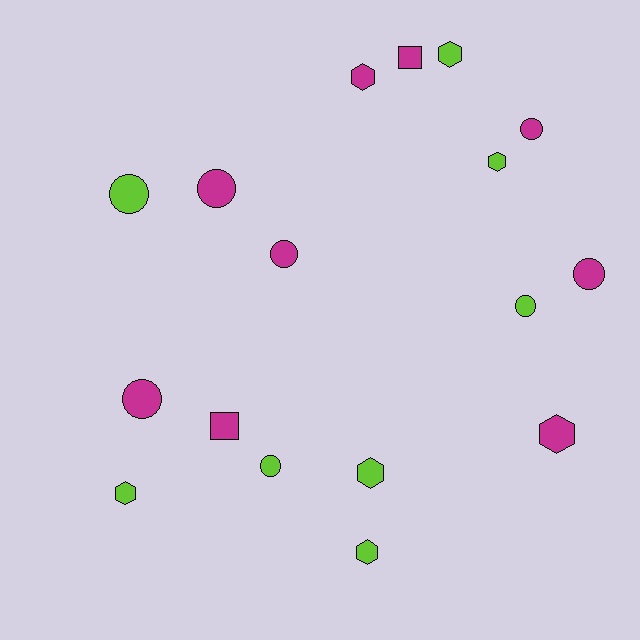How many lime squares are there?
There are no lime squares.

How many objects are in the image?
There are 17 objects.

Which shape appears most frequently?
Circle, with 8 objects.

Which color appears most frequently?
Magenta, with 9 objects.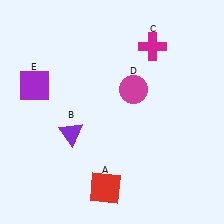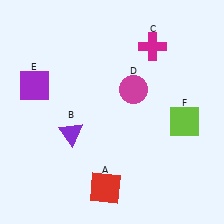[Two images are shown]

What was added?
A lime square (F) was added in Image 2.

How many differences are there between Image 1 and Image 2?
There is 1 difference between the two images.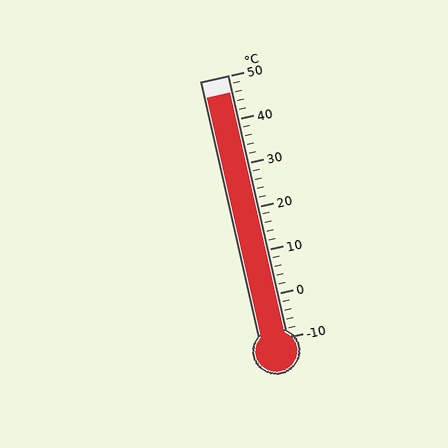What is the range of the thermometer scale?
The thermometer scale ranges from -10°C to 50°C.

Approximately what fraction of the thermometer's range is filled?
The thermometer is filled to approximately 95% of its range.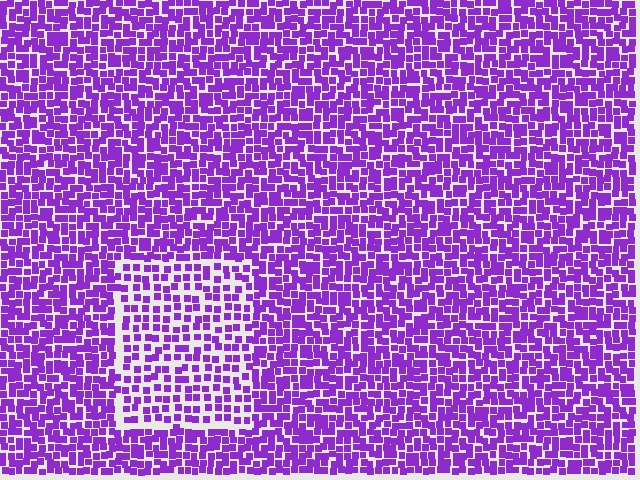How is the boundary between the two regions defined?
The boundary is defined by a change in element density (approximately 1.7x ratio). All elements are the same color, size, and shape.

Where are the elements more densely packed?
The elements are more densely packed outside the rectangle boundary.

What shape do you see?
I see a rectangle.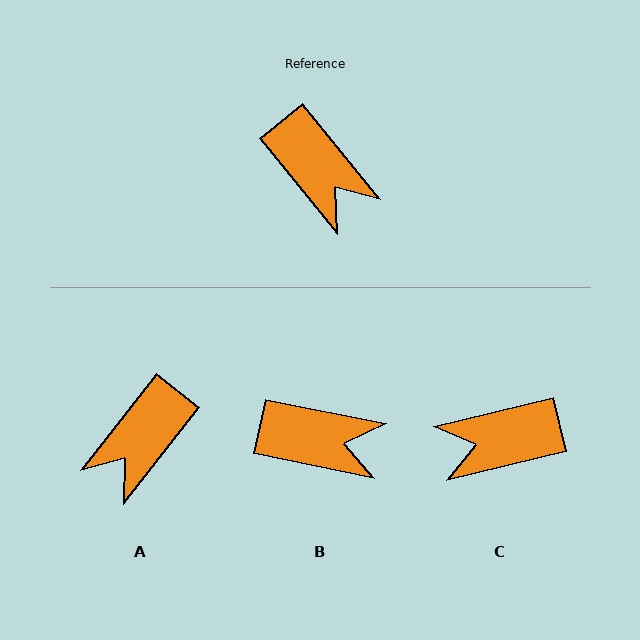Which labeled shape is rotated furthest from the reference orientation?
C, about 116 degrees away.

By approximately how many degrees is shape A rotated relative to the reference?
Approximately 77 degrees clockwise.